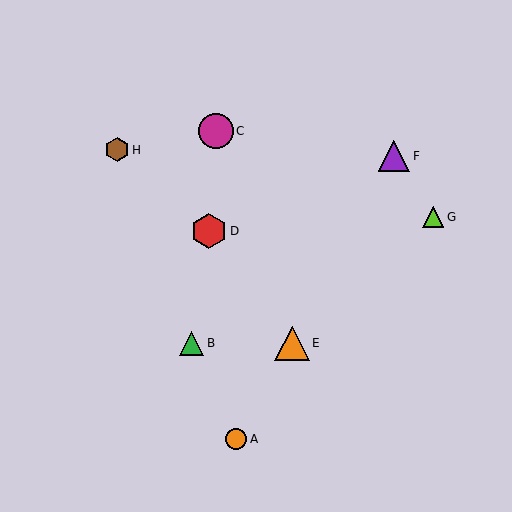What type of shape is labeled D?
Shape D is a red hexagon.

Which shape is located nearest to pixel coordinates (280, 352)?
The orange triangle (labeled E) at (292, 343) is nearest to that location.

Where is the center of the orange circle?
The center of the orange circle is at (236, 439).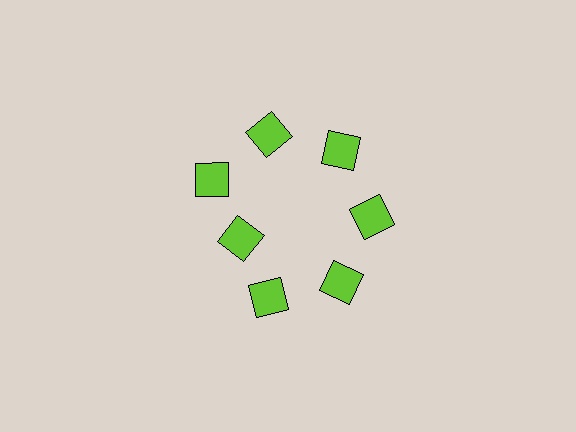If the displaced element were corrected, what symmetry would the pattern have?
It would have 7-fold rotational symmetry — the pattern would map onto itself every 51 degrees.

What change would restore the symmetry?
The symmetry would be restored by moving it outward, back onto the ring so that all 7 squares sit at equal angles and equal distance from the center.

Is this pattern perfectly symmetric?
No. The 7 lime squares are arranged in a ring, but one element near the 8 o'clock position is pulled inward toward the center, breaking the 7-fold rotational symmetry.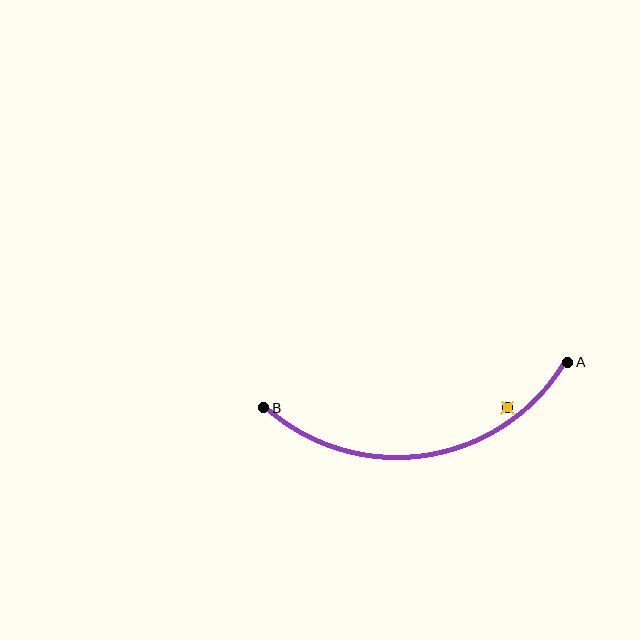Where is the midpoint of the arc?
The arc midpoint is the point on the curve farthest from the straight line joining A and B. It sits below that line.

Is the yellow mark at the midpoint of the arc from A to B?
No — the yellow mark does not lie on the arc at all. It sits slightly inside the curve.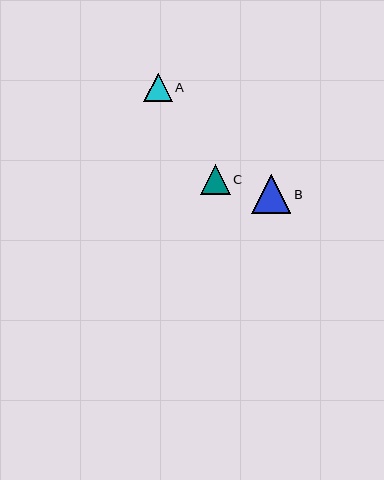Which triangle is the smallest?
Triangle A is the smallest with a size of approximately 28 pixels.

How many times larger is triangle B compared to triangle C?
Triangle B is approximately 1.3 times the size of triangle C.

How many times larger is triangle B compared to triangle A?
Triangle B is approximately 1.4 times the size of triangle A.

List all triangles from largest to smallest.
From largest to smallest: B, C, A.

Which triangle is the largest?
Triangle B is the largest with a size of approximately 39 pixels.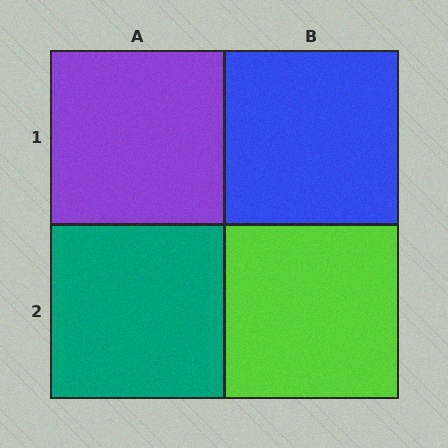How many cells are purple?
1 cell is purple.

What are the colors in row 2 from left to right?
Teal, lime.